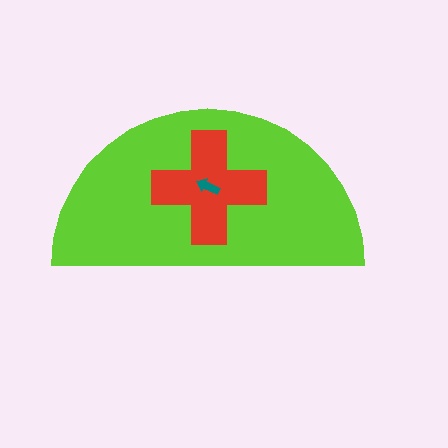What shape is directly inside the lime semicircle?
The red cross.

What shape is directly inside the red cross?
The teal arrow.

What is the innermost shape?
The teal arrow.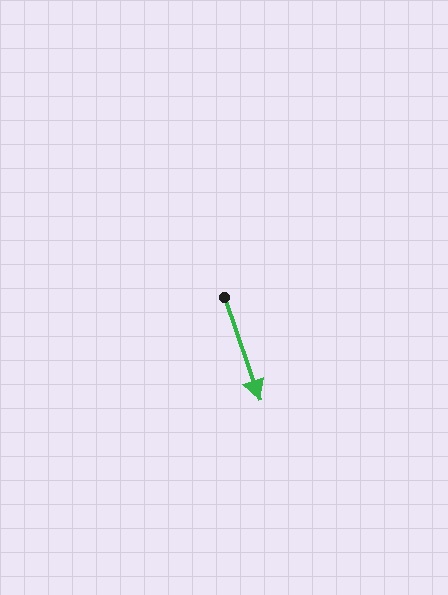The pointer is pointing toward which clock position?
Roughly 5 o'clock.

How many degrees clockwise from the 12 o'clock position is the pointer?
Approximately 161 degrees.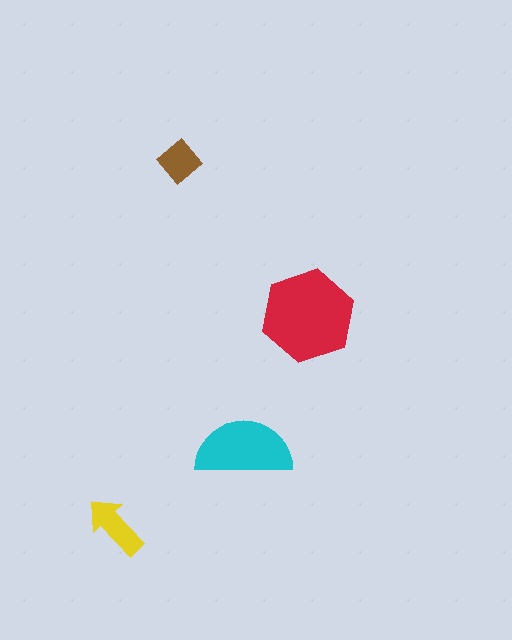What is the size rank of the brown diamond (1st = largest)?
4th.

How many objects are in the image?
There are 4 objects in the image.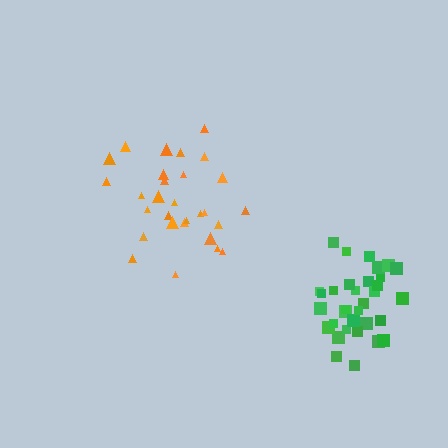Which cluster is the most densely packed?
Green.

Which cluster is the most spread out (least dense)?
Orange.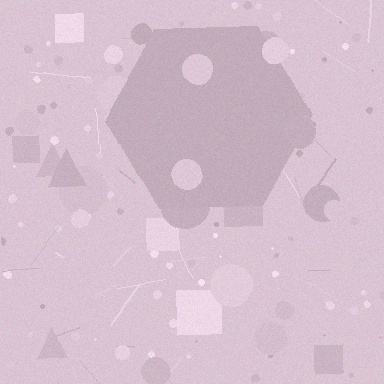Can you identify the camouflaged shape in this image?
The camouflaged shape is a hexagon.